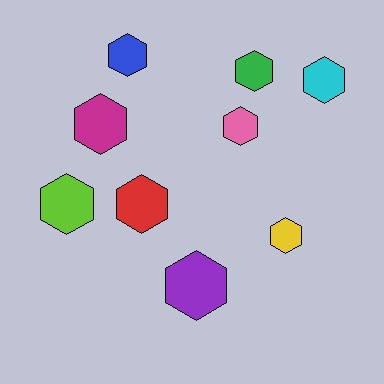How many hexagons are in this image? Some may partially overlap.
There are 9 hexagons.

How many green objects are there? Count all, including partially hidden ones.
There is 1 green object.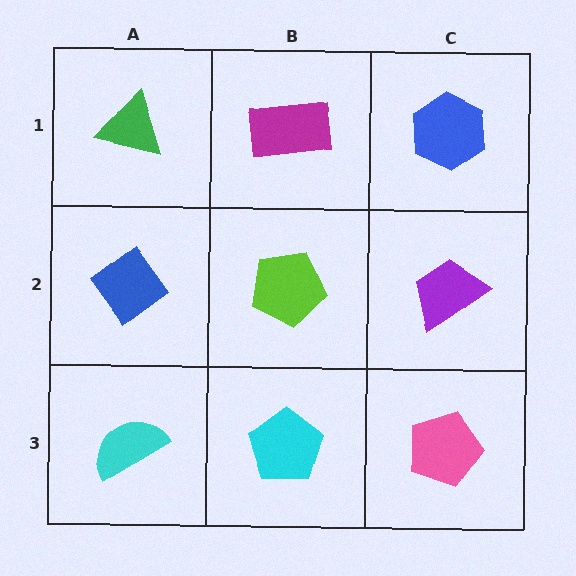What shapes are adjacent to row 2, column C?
A blue hexagon (row 1, column C), a pink pentagon (row 3, column C), a lime pentagon (row 2, column B).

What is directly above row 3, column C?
A purple trapezoid.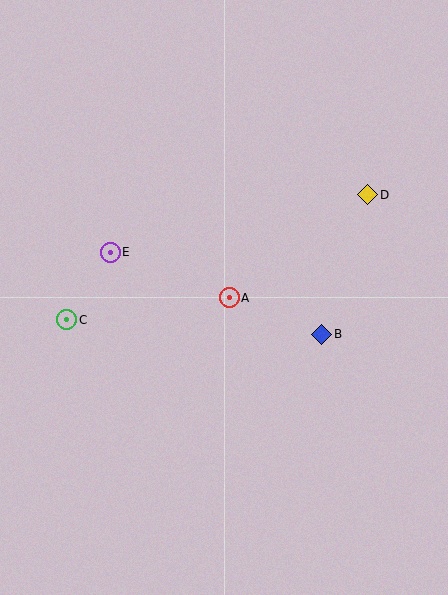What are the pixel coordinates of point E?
Point E is at (110, 252).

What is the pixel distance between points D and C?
The distance between D and C is 326 pixels.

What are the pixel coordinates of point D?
Point D is at (368, 195).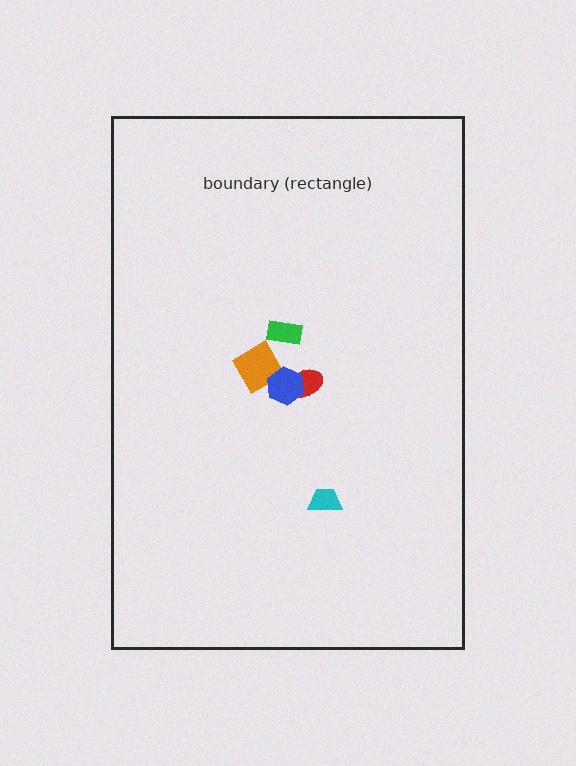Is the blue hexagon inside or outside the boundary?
Inside.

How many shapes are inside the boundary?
5 inside, 0 outside.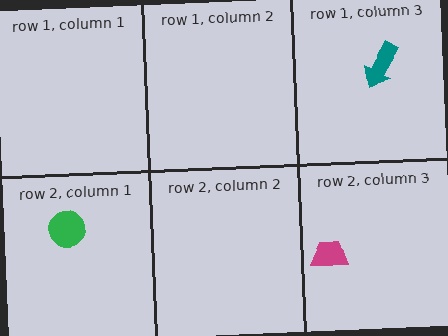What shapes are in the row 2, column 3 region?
The magenta trapezoid.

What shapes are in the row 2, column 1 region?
The green circle.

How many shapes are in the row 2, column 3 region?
1.